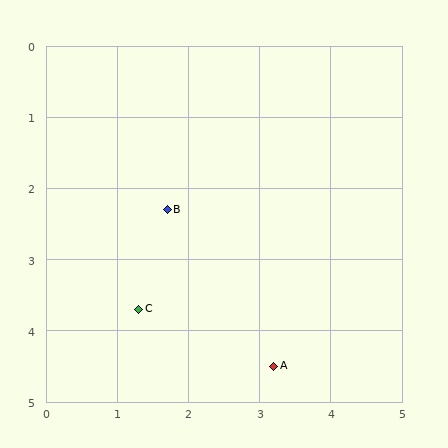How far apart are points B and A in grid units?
Points B and A are about 2.7 grid units apart.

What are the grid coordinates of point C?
Point C is at approximately (1.3, 3.7).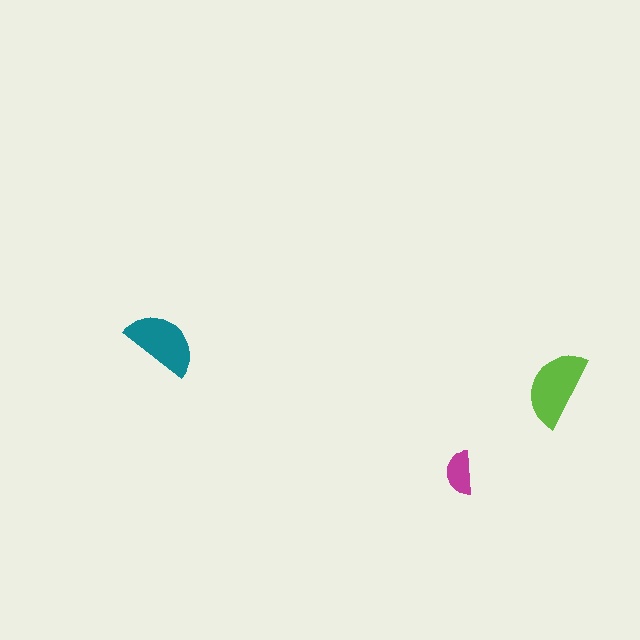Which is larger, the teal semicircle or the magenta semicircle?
The teal one.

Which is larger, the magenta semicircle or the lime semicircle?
The lime one.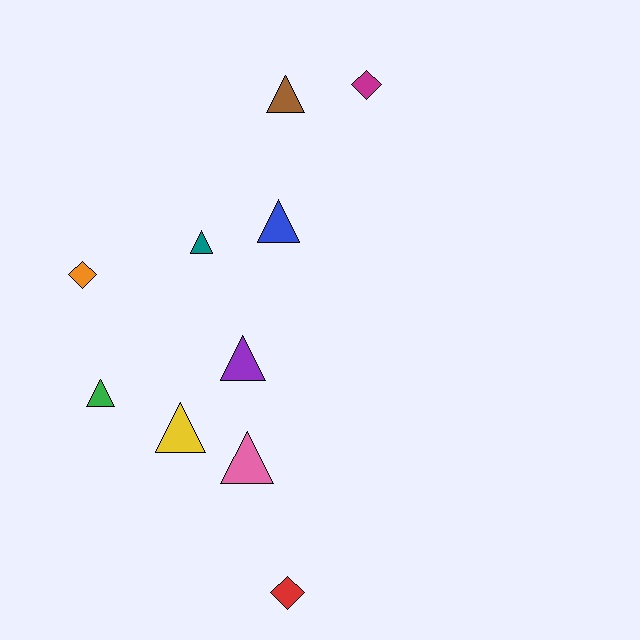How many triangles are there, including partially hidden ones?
There are 7 triangles.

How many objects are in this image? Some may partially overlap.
There are 10 objects.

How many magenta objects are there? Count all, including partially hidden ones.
There is 1 magenta object.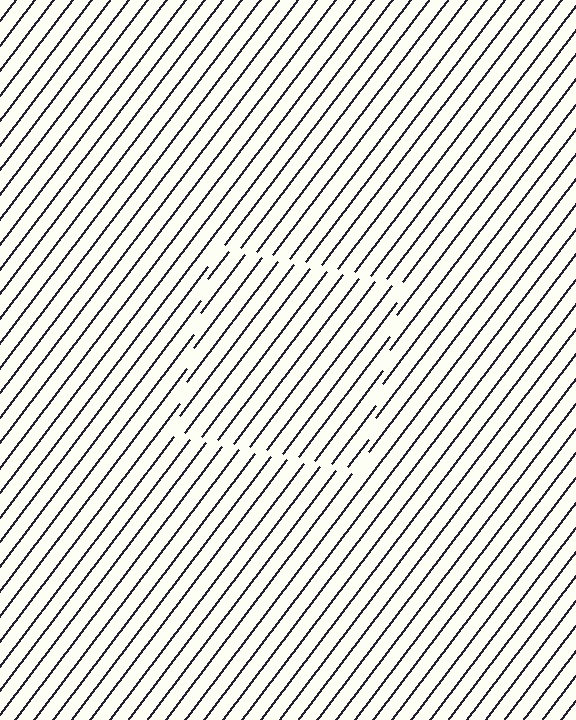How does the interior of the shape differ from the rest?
The interior of the shape contains the same grating, shifted by half a period — the contour is defined by the phase discontinuity where line-ends from the inner and outer gratings abut.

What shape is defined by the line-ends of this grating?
An illusory square. The interior of the shape contains the same grating, shifted by half a period — the contour is defined by the phase discontinuity where line-ends from the inner and outer gratings abut.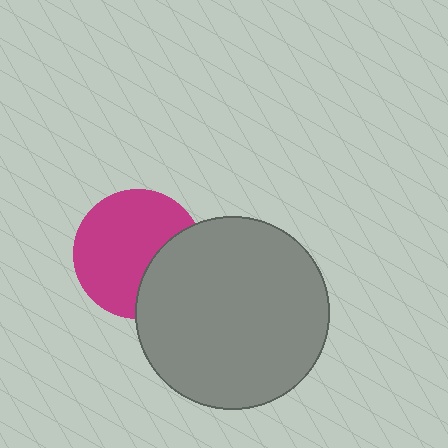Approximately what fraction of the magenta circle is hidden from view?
Roughly 30% of the magenta circle is hidden behind the gray circle.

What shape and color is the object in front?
The object in front is a gray circle.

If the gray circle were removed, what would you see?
You would see the complete magenta circle.